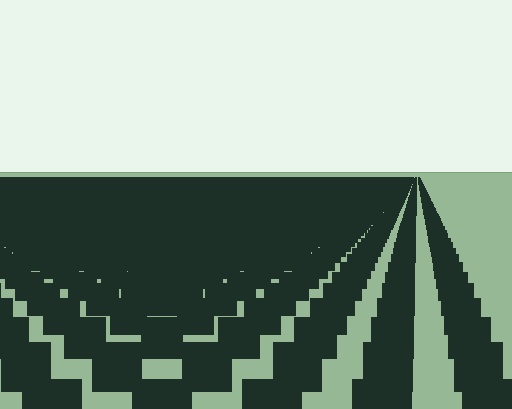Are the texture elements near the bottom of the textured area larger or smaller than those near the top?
Larger. Near the bottom, elements are closer to the viewer and appear at a bigger on-screen size.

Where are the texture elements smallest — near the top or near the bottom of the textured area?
Near the top.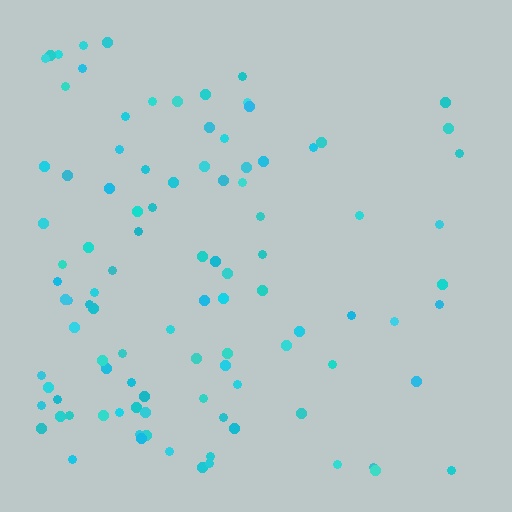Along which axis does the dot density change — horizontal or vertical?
Horizontal.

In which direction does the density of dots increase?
From right to left, with the left side densest.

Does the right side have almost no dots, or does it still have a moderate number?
Still a moderate number, just noticeably fewer than the left.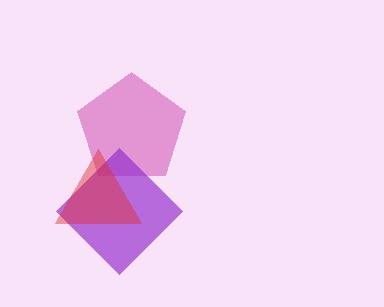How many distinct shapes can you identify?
There are 3 distinct shapes: a magenta pentagon, a purple diamond, a red triangle.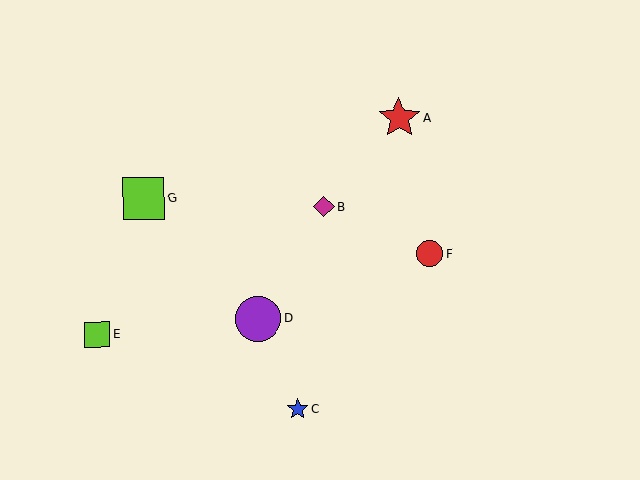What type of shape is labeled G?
Shape G is a lime square.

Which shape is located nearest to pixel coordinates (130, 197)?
The lime square (labeled G) at (144, 198) is nearest to that location.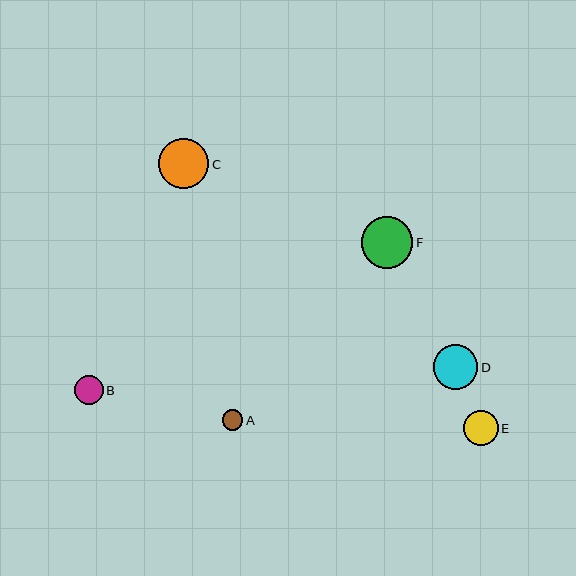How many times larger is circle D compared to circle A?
Circle D is approximately 2.1 times the size of circle A.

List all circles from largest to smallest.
From largest to smallest: F, C, D, E, B, A.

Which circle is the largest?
Circle F is the largest with a size of approximately 52 pixels.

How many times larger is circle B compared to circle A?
Circle B is approximately 1.4 times the size of circle A.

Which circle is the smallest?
Circle A is the smallest with a size of approximately 21 pixels.